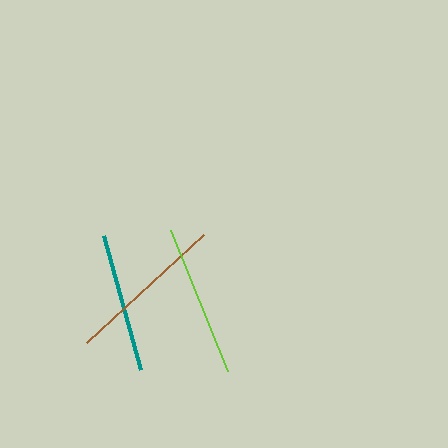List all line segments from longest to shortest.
From longest to shortest: brown, lime, teal.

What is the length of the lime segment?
The lime segment is approximately 152 pixels long.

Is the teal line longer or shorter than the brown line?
The brown line is longer than the teal line.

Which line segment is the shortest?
The teal line is the shortest at approximately 139 pixels.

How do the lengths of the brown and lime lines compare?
The brown and lime lines are approximately the same length.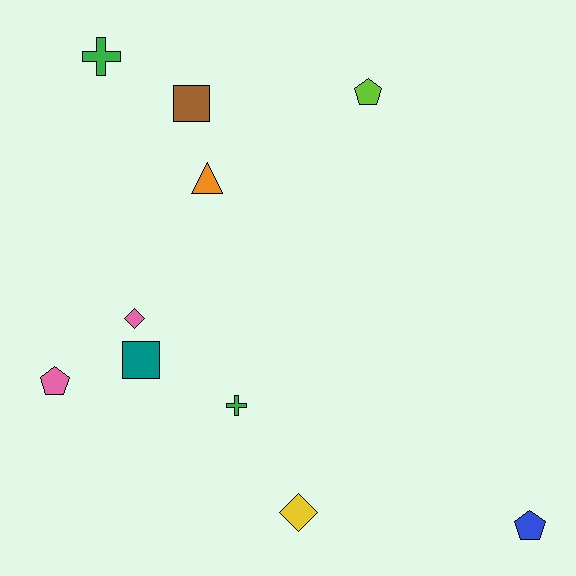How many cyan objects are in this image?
There are no cyan objects.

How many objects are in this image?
There are 10 objects.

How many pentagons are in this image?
There are 3 pentagons.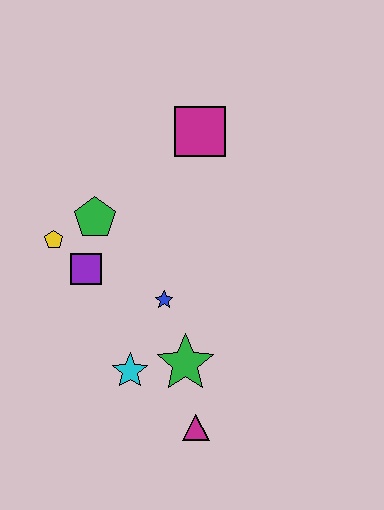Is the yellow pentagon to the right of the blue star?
No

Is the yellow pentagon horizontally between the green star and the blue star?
No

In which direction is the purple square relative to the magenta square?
The purple square is below the magenta square.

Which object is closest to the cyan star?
The green star is closest to the cyan star.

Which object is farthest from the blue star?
The magenta square is farthest from the blue star.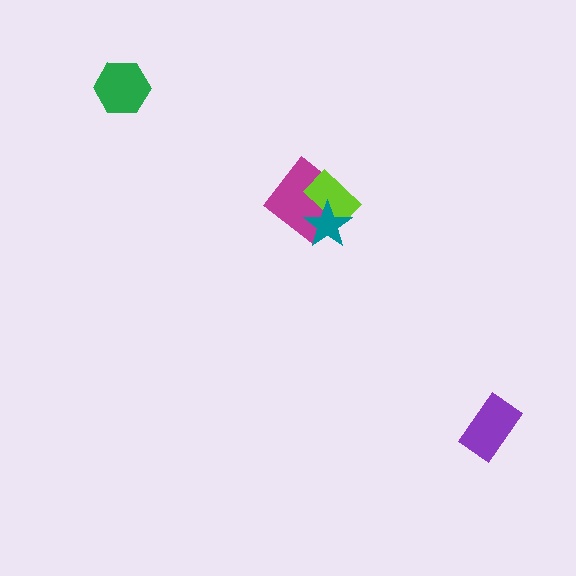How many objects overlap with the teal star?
2 objects overlap with the teal star.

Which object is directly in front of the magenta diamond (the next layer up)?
The lime rectangle is directly in front of the magenta diamond.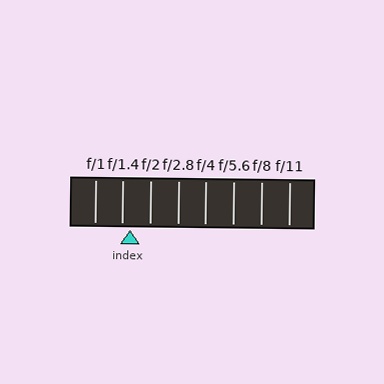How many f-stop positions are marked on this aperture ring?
There are 8 f-stop positions marked.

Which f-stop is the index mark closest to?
The index mark is closest to f/1.4.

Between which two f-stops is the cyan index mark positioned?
The index mark is between f/1.4 and f/2.